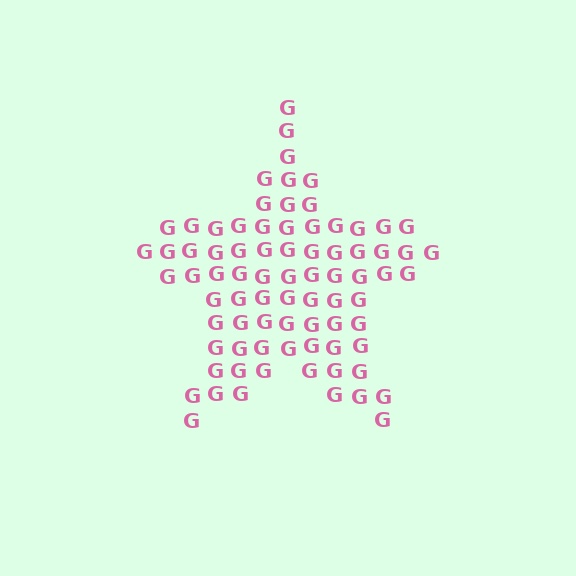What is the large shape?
The large shape is a star.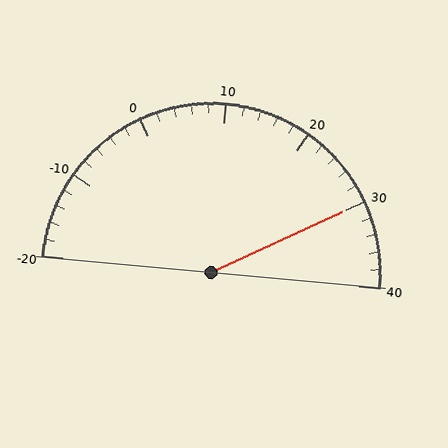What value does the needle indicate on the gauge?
The needle indicates approximately 30.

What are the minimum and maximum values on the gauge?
The gauge ranges from -20 to 40.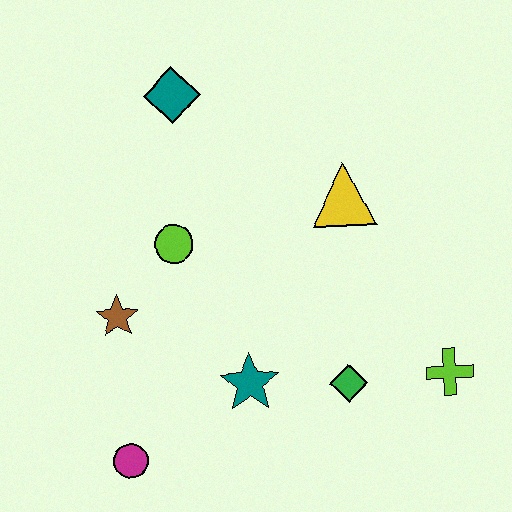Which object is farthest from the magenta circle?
The teal diamond is farthest from the magenta circle.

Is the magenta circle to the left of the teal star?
Yes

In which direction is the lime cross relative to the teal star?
The lime cross is to the right of the teal star.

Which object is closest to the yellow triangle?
The lime circle is closest to the yellow triangle.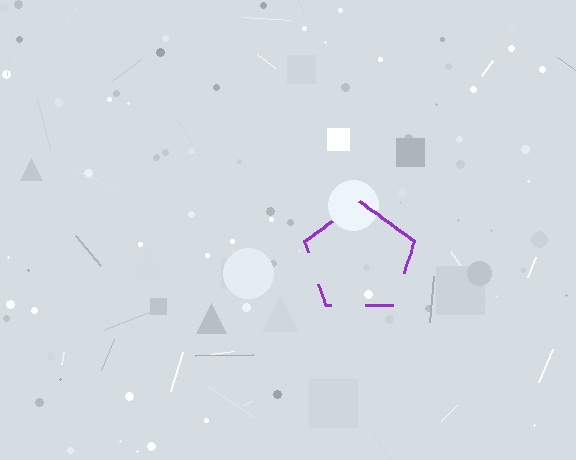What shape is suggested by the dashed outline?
The dashed outline suggests a pentagon.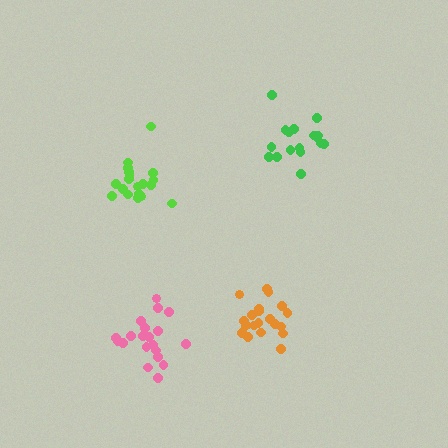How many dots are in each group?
Group 1: 18 dots, Group 2: 19 dots, Group 3: 21 dots, Group 4: 21 dots (79 total).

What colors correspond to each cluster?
The clusters are colored: green, lime, orange, pink.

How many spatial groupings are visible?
There are 4 spatial groupings.